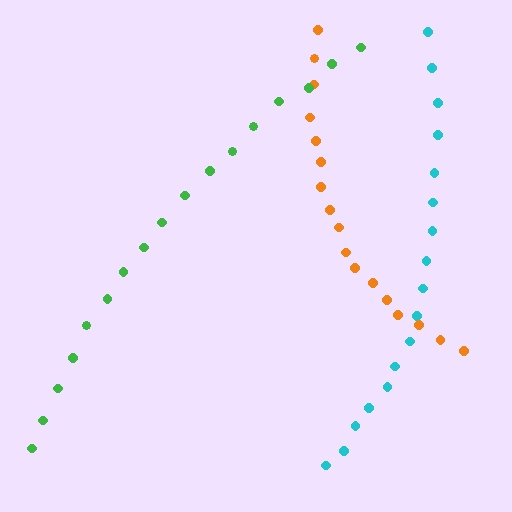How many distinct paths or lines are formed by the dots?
There are 3 distinct paths.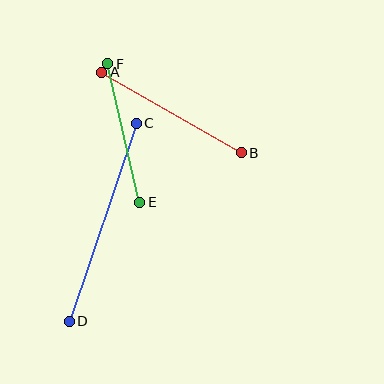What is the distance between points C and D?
The distance is approximately 209 pixels.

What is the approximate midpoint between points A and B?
The midpoint is at approximately (172, 113) pixels.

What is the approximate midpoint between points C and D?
The midpoint is at approximately (103, 222) pixels.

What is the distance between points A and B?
The distance is approximately 161 pixels.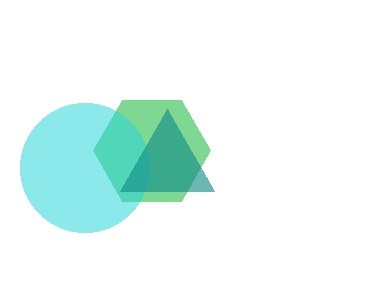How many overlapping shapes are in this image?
There are 3 overlapping shapes in the image.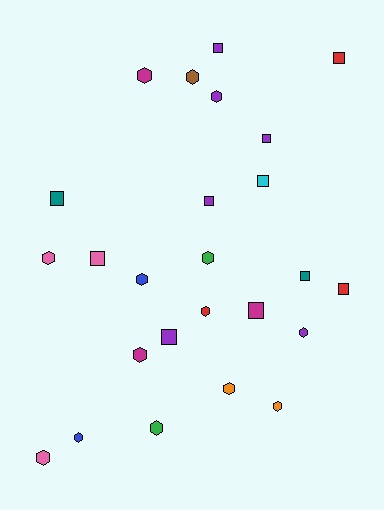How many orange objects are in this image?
There are 2 orange objects.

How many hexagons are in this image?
There are 14 hexagons.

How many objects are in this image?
There are 25 objects.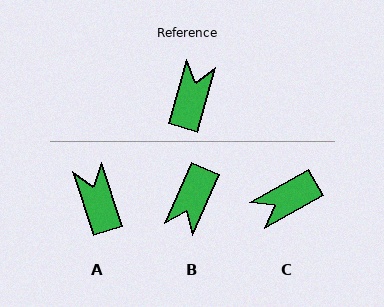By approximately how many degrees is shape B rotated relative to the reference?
Approximately 173 degrees counter-clockwise.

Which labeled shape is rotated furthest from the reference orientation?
B, about 173 degrees away.